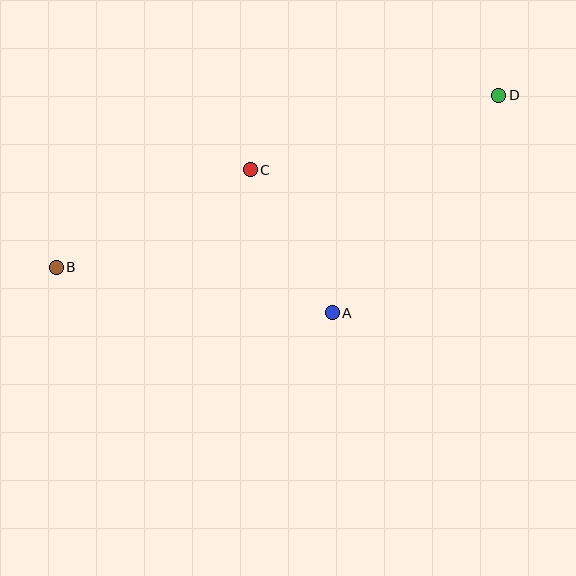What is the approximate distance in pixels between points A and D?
The distance between A and D is approximately 274 pixels.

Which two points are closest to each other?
Points A and C are closest to each other.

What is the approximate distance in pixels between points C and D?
The distance between C and D is approximately 260 pixels.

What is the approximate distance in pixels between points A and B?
The distance between A and B is approximately 280 pixels.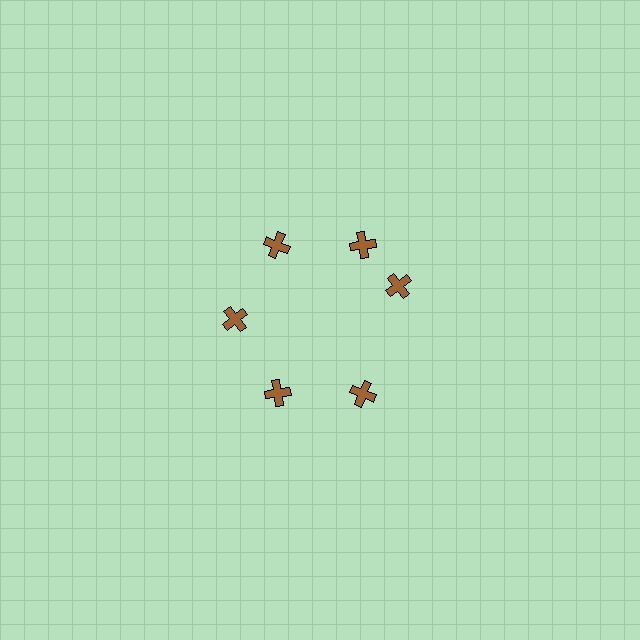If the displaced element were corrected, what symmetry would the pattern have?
It would have 6-fold rotational symmetry — the pattern would map onto itself every 60 degrees.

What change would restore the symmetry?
The symmetry would be restored by rotating it back into even spacing with its neighbors so that all 6 crosses sit at equal angles and equal distance from the center.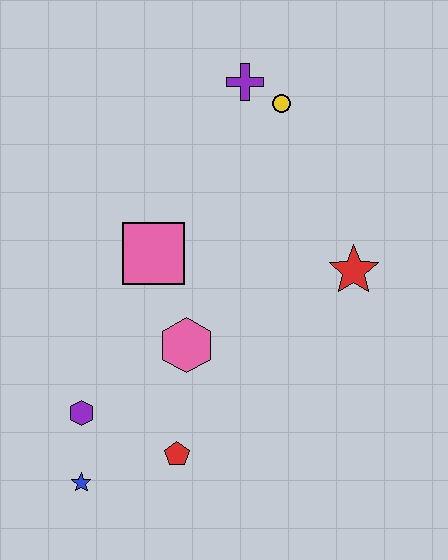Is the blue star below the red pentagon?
Yes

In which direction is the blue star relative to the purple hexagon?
The blue star is below the purple hexagon.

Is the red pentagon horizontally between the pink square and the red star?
Yes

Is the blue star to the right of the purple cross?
No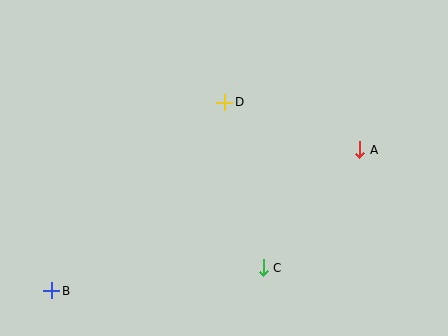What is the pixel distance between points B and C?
The distance between B and C is 213 pixels.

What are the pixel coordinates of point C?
Point C is at (263, 268).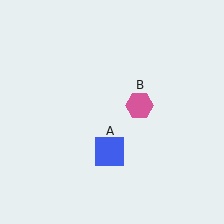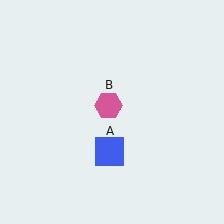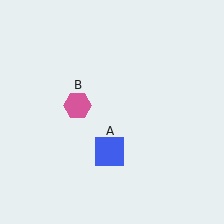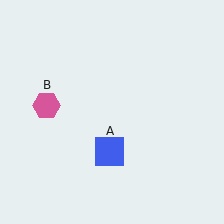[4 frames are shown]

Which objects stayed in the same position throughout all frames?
Blue square (object A) remained stationary.